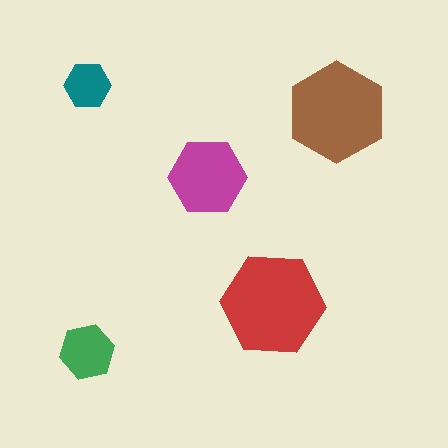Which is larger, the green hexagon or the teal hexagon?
The green one.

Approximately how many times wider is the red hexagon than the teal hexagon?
About 2 times wider.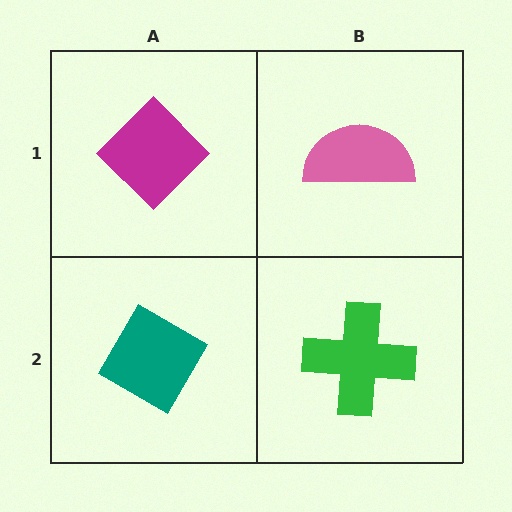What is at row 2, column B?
A green cross.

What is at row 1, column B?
A pink semicircle.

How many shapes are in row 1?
2 shapes.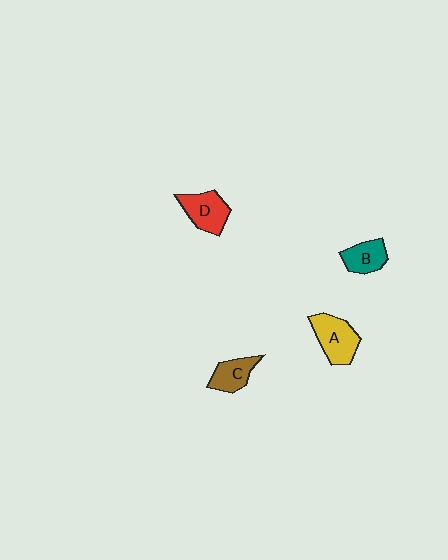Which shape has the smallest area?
Shape C (brown).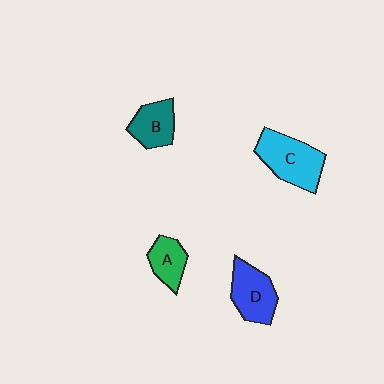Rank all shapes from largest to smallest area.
From largest to smallest: C (cyan), D (blue), B (teal), A (green).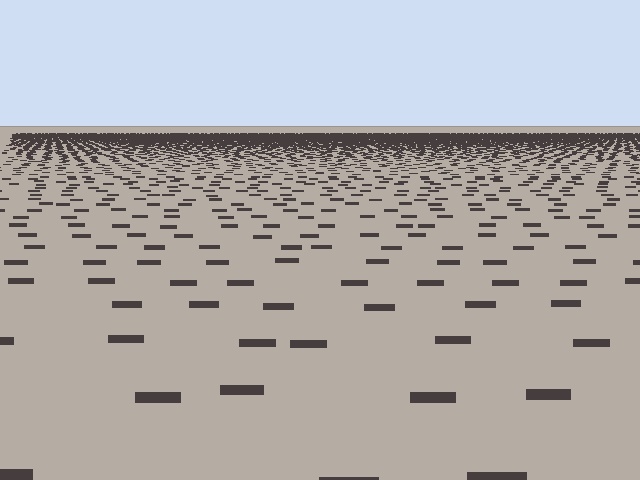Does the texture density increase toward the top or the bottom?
Density increases toward the top.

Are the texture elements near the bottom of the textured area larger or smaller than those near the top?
Larger. Near the bottom, elements are closer to the viewer and appear at a bigger on-screen size.